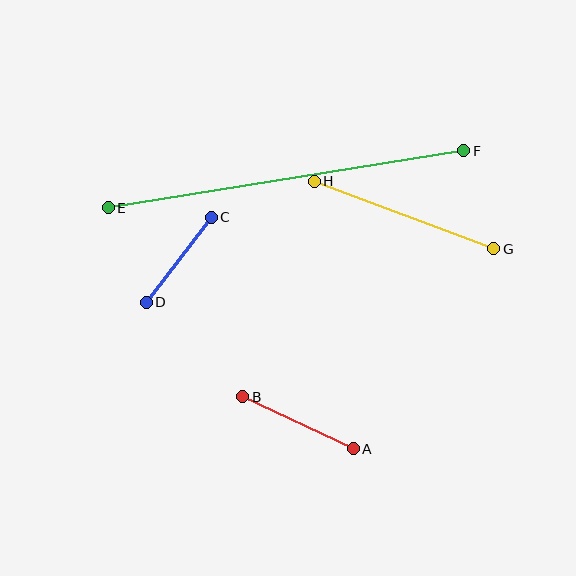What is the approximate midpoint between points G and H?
The midpoint is at approximately (404, 215) pixels.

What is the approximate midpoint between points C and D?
The midpoint is at approximately (179, 260) pixels.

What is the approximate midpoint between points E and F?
The midpoint is at approximately (286, 179) pixels.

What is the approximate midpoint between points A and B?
The midpoint is at approximately (298, 423) pixels.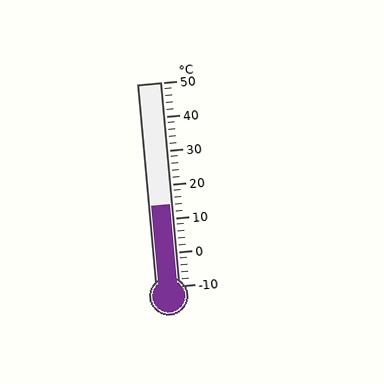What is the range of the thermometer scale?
The thermometer scale ranges from -10°C to 50°C.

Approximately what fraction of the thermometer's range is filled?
The thermometer is filled to approximately 40% of its range.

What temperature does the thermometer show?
The thermometer shows approximately 14°C.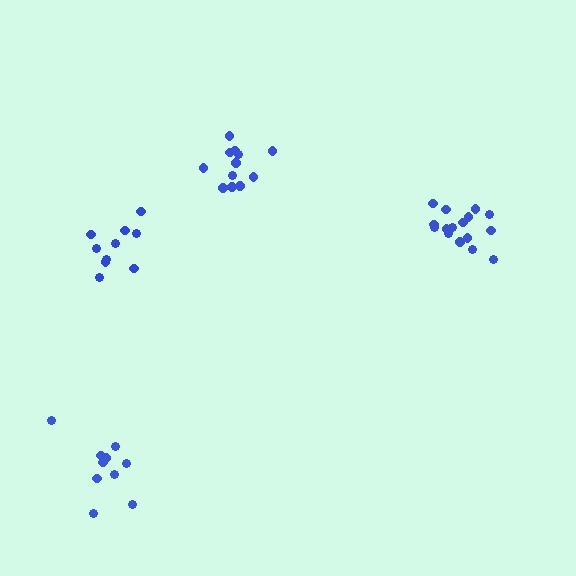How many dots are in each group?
Group 1: 12 dots, Group 2: 10 dots, Group 3: 16 dots, Group 4: 10 dots (48 total).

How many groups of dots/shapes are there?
There are 4 groups.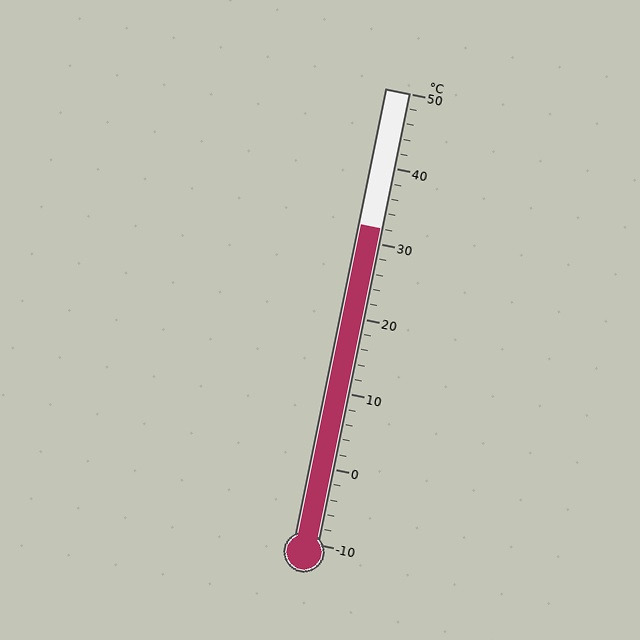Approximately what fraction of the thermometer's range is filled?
The thermometer is filled to approximately 70% of its range.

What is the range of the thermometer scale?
The thermometer scale ranges from -10°C to 50°C.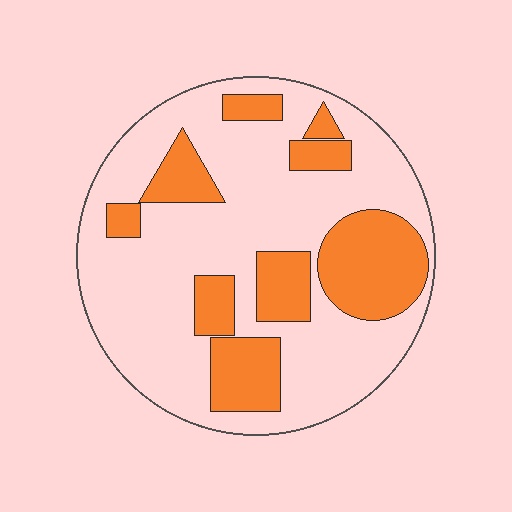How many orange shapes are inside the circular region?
9.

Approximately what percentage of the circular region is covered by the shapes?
Approximately 30%.